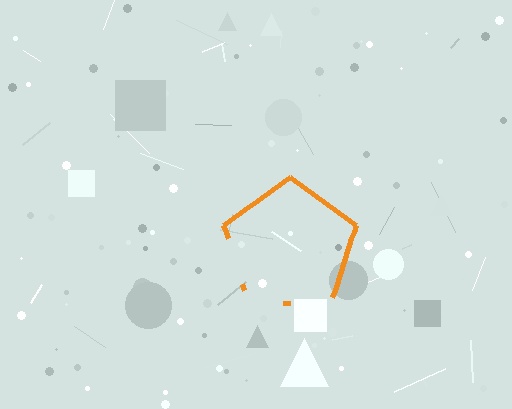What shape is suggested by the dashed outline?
The dashed outline suggests a pentagon.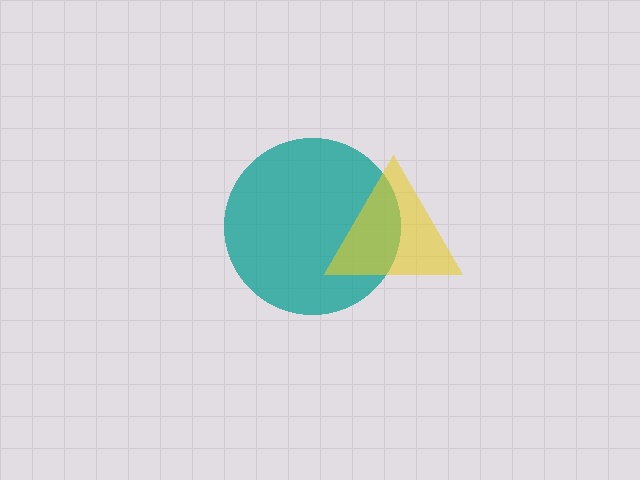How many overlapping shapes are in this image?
There are 2 overlapping shapes in the image.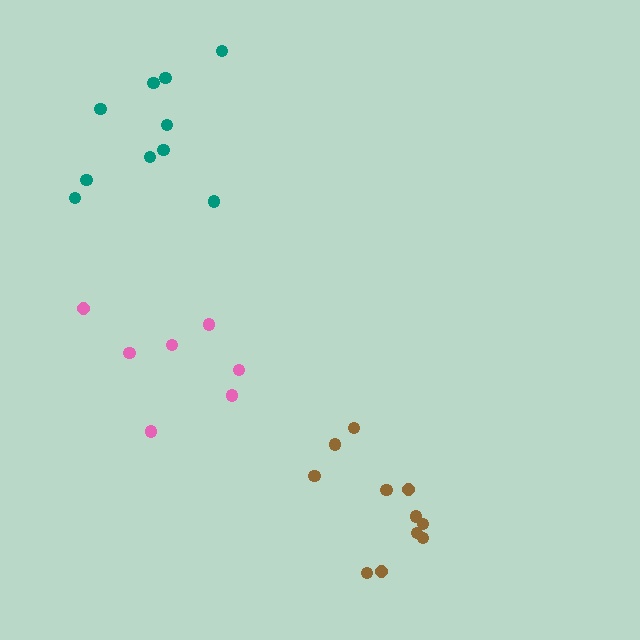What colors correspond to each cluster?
The clusters are colored: teal, brown, pink.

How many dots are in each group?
Group 1: 10 dots, Group 2: 11 dots, Group 3: 7 dots (28 total).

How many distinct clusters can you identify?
There are 3 distinct clusters.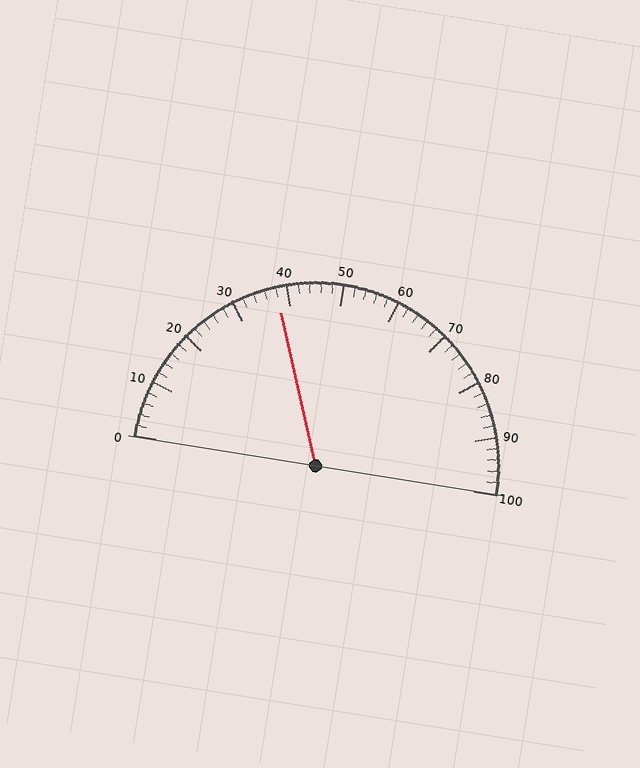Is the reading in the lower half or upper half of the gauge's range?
The reading is in the lower half of the range (0 to 100).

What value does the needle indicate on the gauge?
The needle indicates approximately 38.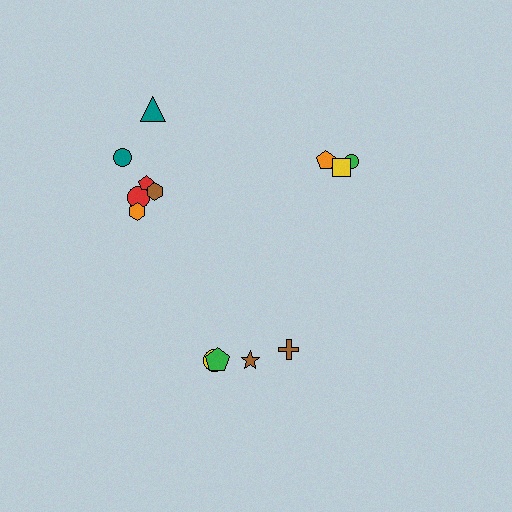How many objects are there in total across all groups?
There are 13 objects.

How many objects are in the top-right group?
There are 3 objects.